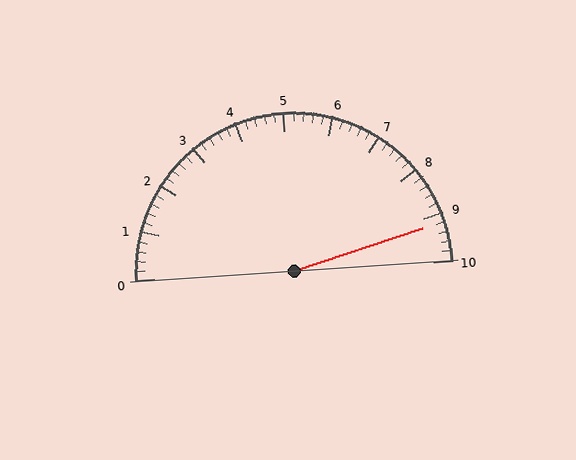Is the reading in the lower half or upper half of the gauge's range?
The reading is in the upper half of the range (0 to 10).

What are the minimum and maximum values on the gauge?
The gauge ranges from 0 to 10.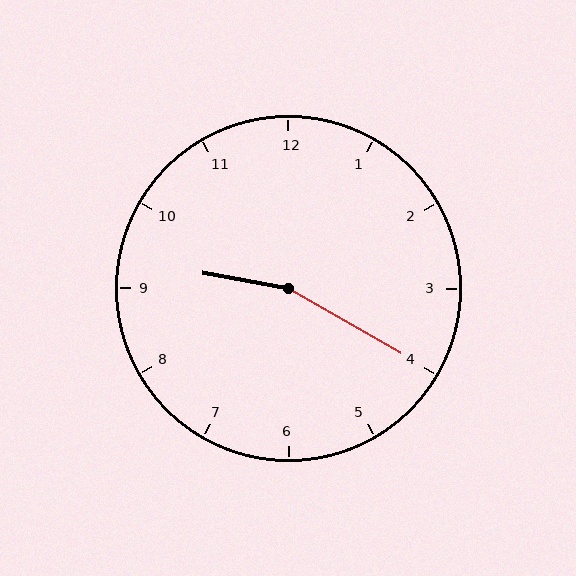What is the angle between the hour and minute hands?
Approximately 160 degrees.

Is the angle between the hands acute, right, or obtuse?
It is obtuse.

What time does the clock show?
9:20.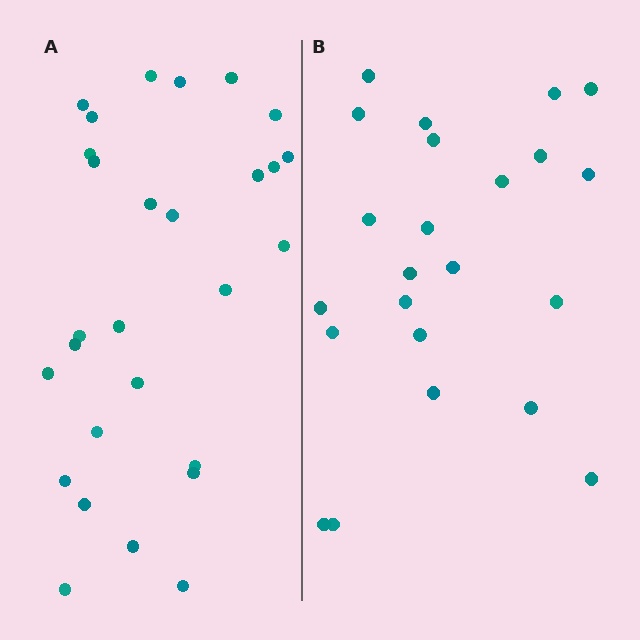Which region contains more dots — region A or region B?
Region A (the left region) has more dots.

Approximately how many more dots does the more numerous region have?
Region A has about 5 more dots than region B.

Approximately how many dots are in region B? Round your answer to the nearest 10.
About 20 dots. (The exact count is 23, which rounds to 20.)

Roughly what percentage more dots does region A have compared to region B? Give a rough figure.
About 20% more.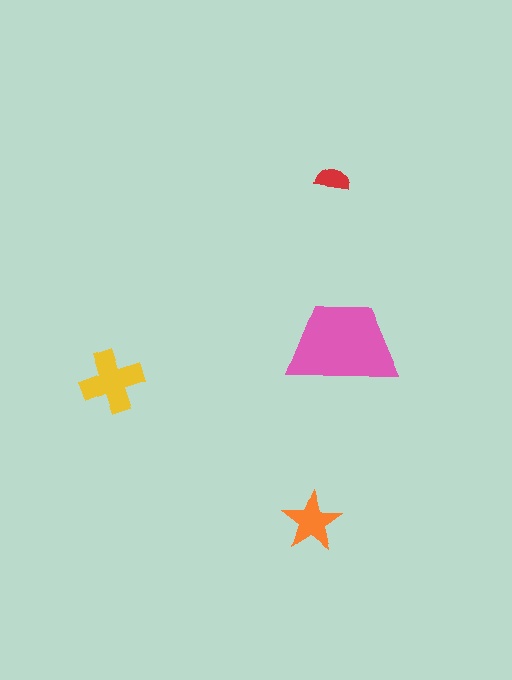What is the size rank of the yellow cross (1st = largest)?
2nd.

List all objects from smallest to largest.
The red semicircle, the orange star, the yellow cross, the pink trapezoid.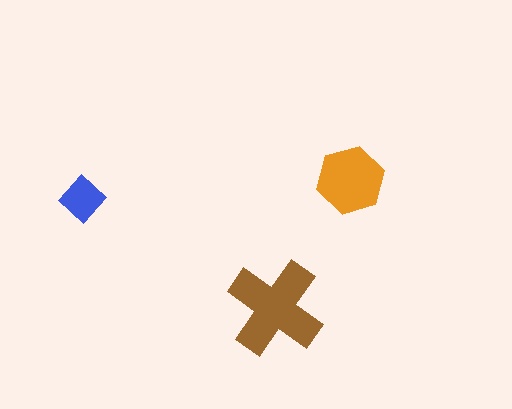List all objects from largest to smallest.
The brown cross, the orange hexagon, the blue diamond.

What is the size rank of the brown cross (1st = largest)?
1st.